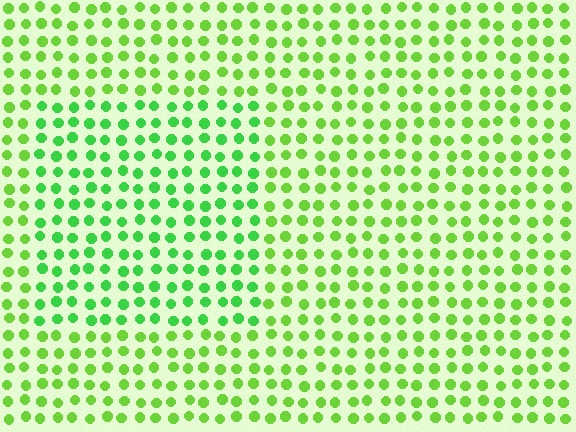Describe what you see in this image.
The image is filled with small lime elements in a uniform arrangement. A rectangle-shaped region is visible where the elements are tinted to a slightly different hue, forming a subtle color boundary.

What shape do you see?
I see a rectangle.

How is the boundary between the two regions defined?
The boundary is defined purely by a slight shift in hue (about 25 degrees). Spacing, size, and orientation are identical on both sides.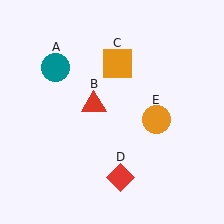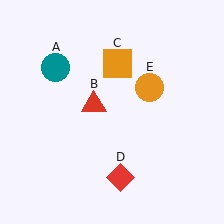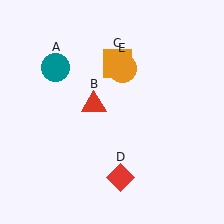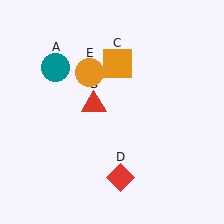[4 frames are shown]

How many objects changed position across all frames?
1 object changed position: orange circle (object E).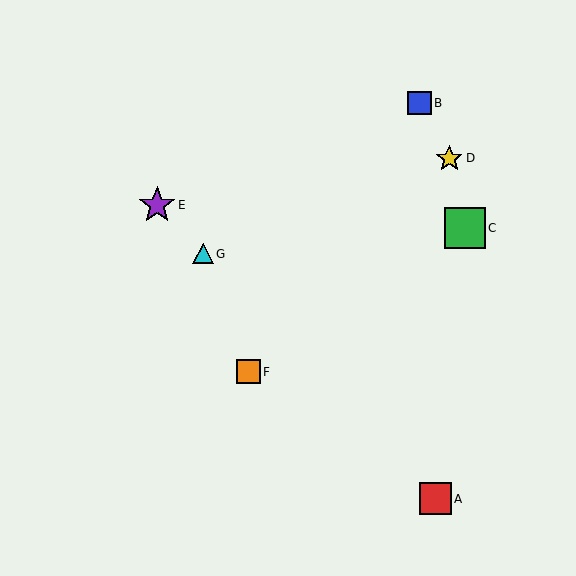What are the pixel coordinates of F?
Object F is at (249, 372).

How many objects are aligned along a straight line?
3 objects (A, E, G) are aligned along a straight line.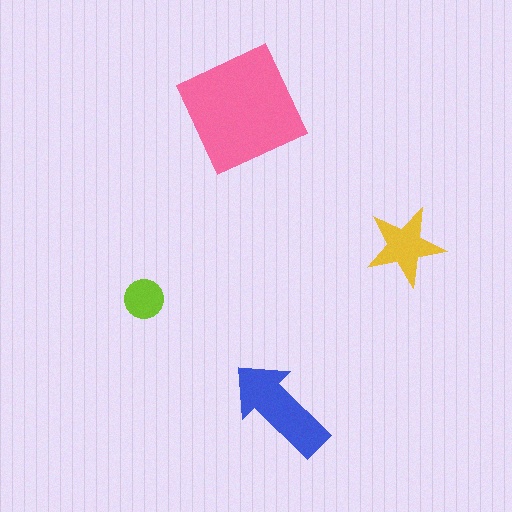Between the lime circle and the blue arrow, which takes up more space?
The blue arrow.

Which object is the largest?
The pink square.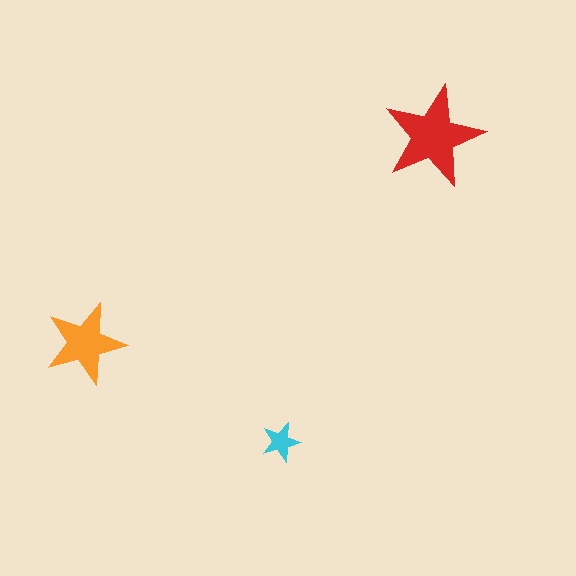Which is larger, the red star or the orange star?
The red one.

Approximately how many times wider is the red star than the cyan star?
About 2.5 times wider.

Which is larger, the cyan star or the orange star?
The orange one.